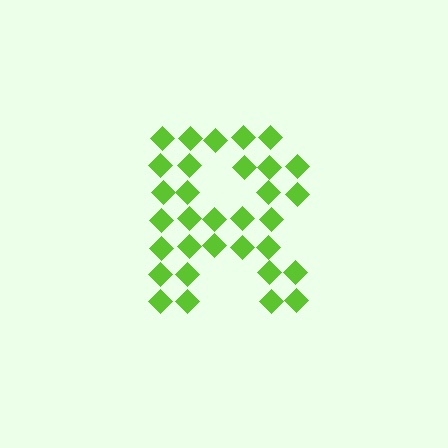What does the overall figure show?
The overall figure shows the letter R.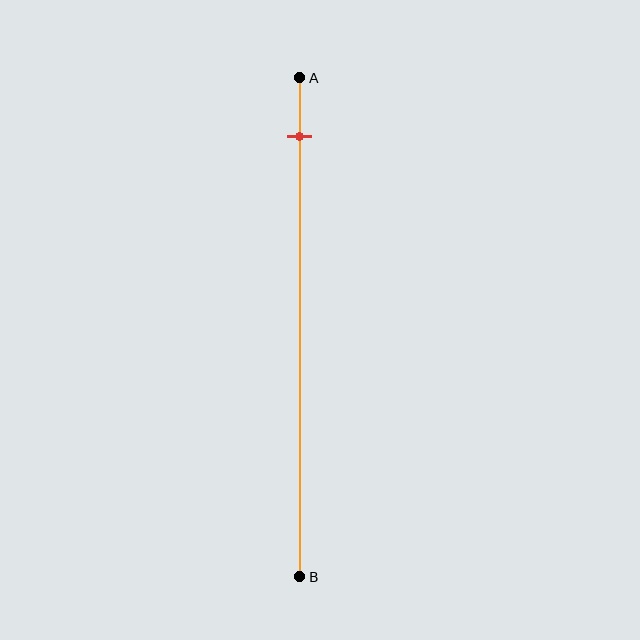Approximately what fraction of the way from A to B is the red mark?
The red mark is approximately 10% of the way from A to B.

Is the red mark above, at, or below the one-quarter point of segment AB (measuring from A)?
The red mark is above the one-quarter point of segment AB.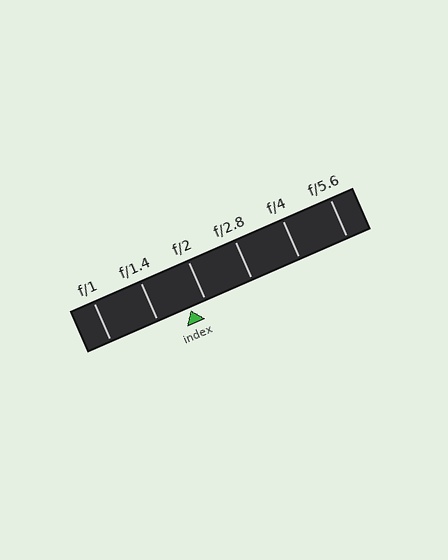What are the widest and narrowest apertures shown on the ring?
The widest aperture shown is f/1 and the narrowest is f/5.6.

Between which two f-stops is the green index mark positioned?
The index mark is between f/1.4 and f/2.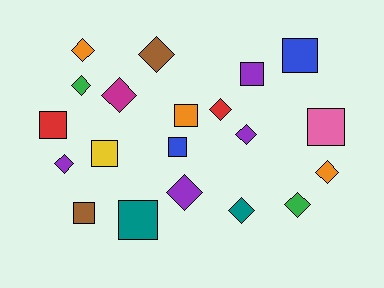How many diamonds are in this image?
There are 11 diamonds.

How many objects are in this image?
There are 20 objects.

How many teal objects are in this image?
There are 2 teal objects.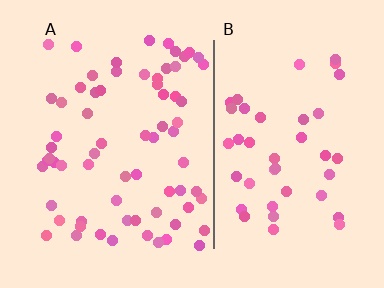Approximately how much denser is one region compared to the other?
Approximately 1.6× — region A over region B.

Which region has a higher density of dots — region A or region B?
A (the left).